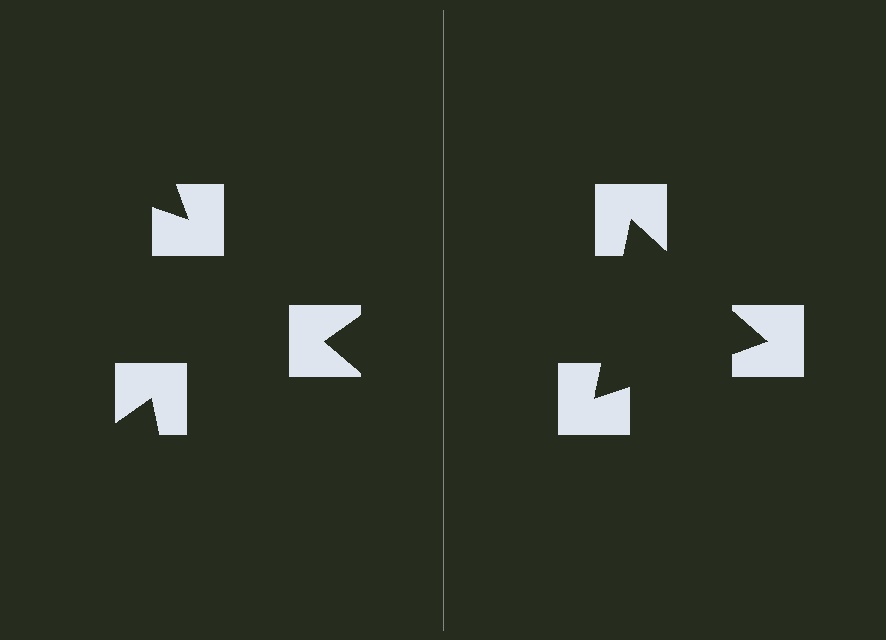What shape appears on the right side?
An illusory triangle.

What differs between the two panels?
The notched squares are positioned identically on both sides; only the wedge orientations differ. On the right they align to a triangle; on the left they are misaligned.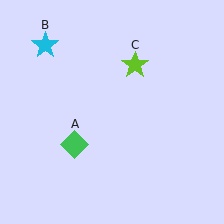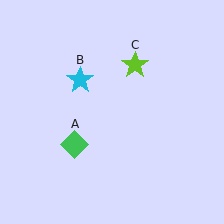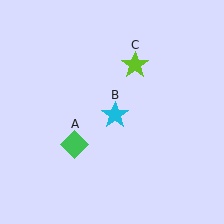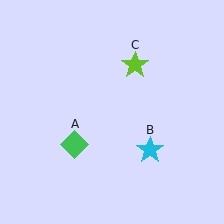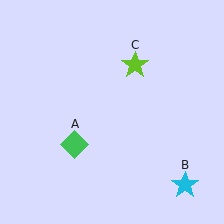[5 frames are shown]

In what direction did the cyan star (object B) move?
The cyan star (object B) moved down and to the right.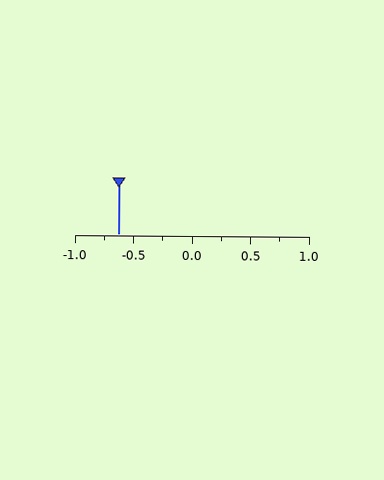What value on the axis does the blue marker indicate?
The marker indicates approximately -0.62.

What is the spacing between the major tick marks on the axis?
The major ticks are spaced 0.5 apart.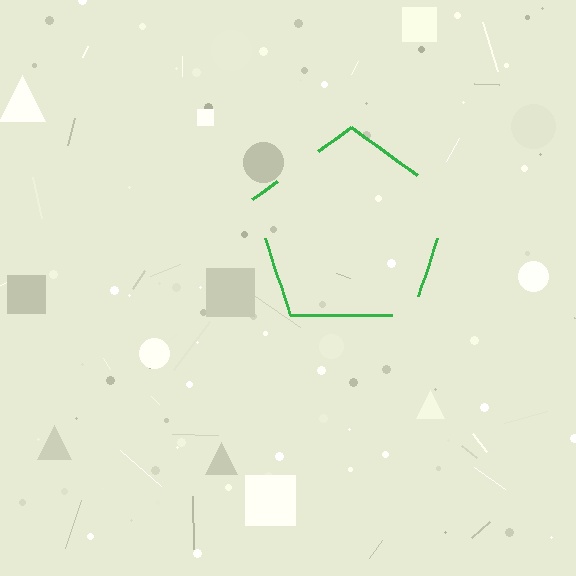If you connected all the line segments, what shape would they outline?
They would outline a pentagon.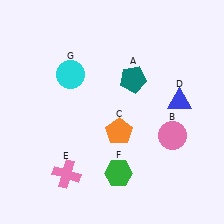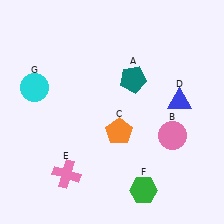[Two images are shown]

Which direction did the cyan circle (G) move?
The cyan circle (G) moved left.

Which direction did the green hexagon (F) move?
The green hexagon (F) moved right.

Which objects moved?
The objects that moved are: the green hexagon (F), the cyan circle (G).